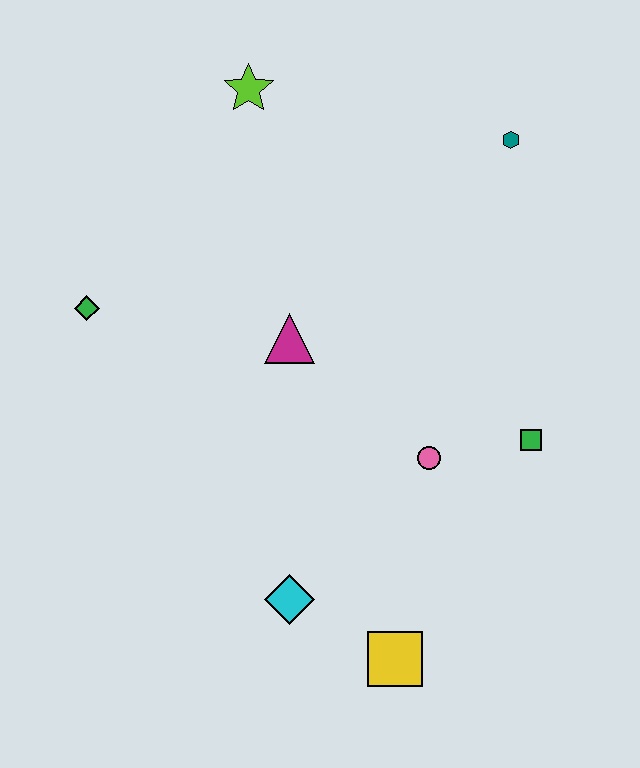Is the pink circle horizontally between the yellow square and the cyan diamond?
No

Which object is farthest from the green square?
The green diamond is farthest from the green square.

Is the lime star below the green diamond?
No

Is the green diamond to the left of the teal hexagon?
Yes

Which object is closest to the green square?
The pink circle is closest to the green square.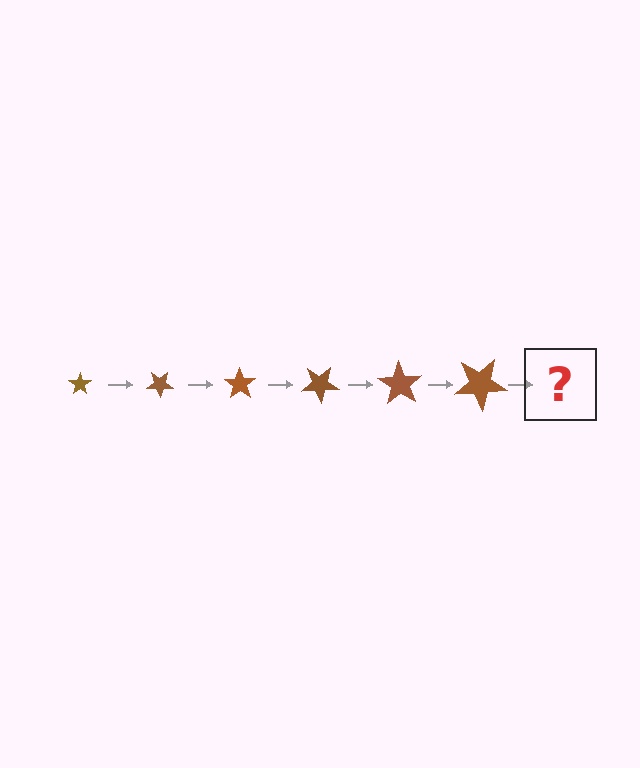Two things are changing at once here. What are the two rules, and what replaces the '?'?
The two rules are that the star grows larger each step and it rotates 35 degrees each step. The '?' should be a star, larger than the previous one and rotated 210 degrees from the start.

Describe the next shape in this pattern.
It should be a star, larger than the previous one and rotated 210 degrees from the start.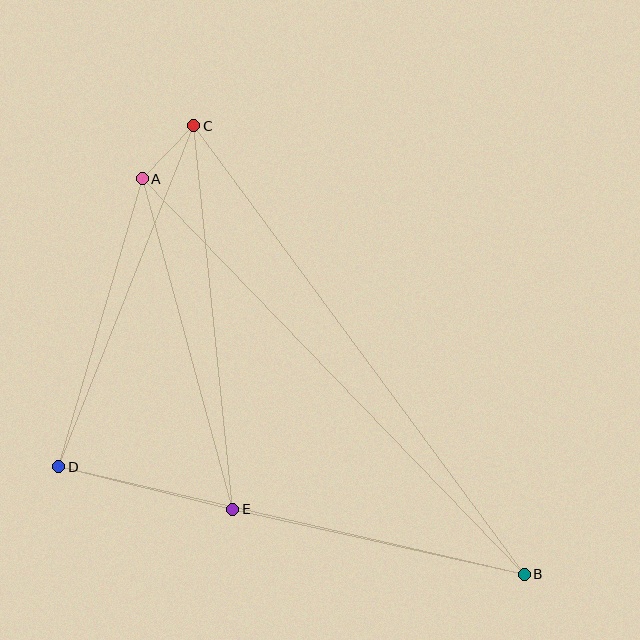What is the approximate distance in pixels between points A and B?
The distance between A and B is approximately 550 pixels.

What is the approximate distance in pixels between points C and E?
The distance between C and E is approximately 385 pixels.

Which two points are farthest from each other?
Points B and C are farthest from each other.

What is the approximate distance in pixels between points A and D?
The distance between A and D is approximately 300 pixels.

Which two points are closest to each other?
Points A and C are closest to each other.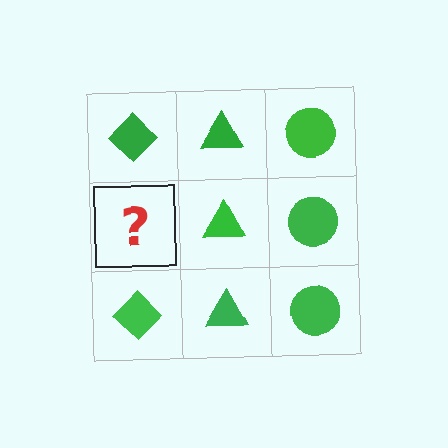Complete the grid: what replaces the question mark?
The question mark should be replaced with a green diamond.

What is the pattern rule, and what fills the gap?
The rule is that each column has a consistent shape. The gap should be filled with a green diamond.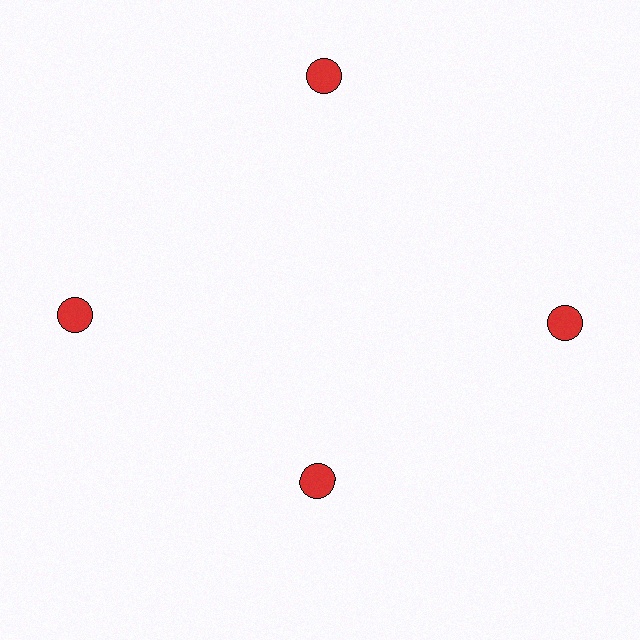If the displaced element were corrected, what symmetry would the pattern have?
It would have 4-fold rotational symmetry — the pattern would map onto itself every 90 degrees.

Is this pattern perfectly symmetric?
No. The 4 red circles are arranged in a ring, but one element near the 6 o'clock position is pulled inward toward the center, breaking the 4-fold rotational symmetry.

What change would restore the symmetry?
The symmetry would be restored by moving it outward, back onto the ring so that all 4 circles sit at equal angles and equal distance from the center.